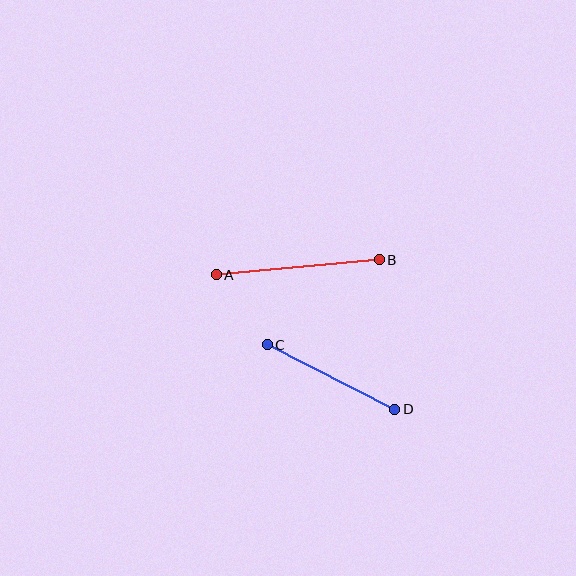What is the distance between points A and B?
The distance is approximately 164 pixels.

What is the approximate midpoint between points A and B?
The midpoint is at approximately (298, 267) pixels.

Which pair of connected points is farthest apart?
Points A and B are farthest apart.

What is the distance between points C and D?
The distance is approximately 143 pixels.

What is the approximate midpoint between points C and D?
The midpoint is at approximately (331, 377) pixels.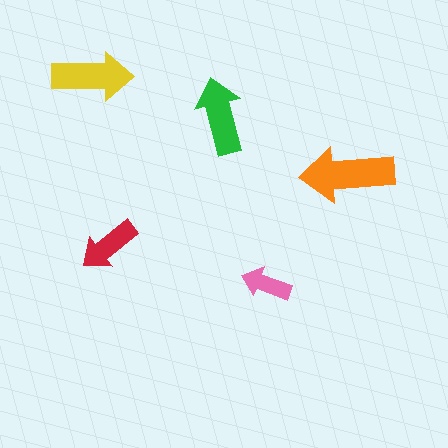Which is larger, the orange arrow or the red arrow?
The orange one.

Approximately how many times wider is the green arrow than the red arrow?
About 1.5 times wider.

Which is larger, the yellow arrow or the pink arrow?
The yellow one.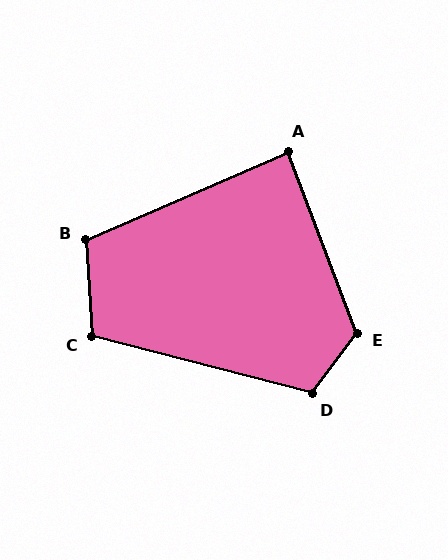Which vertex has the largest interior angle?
E, at approximately 122 degrees.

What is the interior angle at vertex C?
Approximately 108 degrees (obtuse).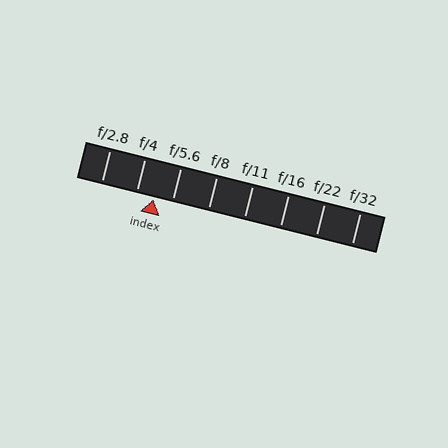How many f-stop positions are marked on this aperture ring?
There are 8 f-stop positions marked.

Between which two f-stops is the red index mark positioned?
The index mark is between f/4 and f/5.6.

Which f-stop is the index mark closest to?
The index mark is closest to f/4.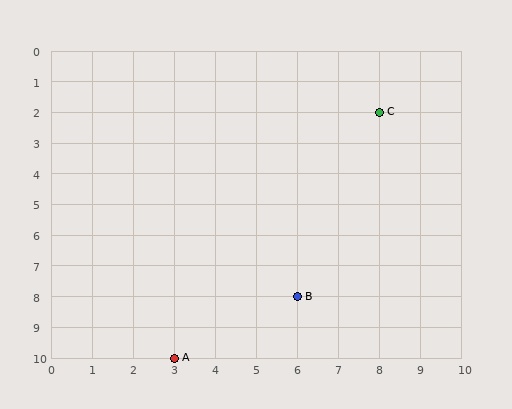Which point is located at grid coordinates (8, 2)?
Point C is at (8, 2).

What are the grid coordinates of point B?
Point B is at grid coordinates (6, 8).